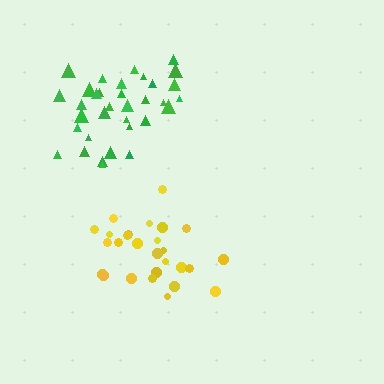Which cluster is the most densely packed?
Green.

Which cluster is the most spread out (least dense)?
Yellow.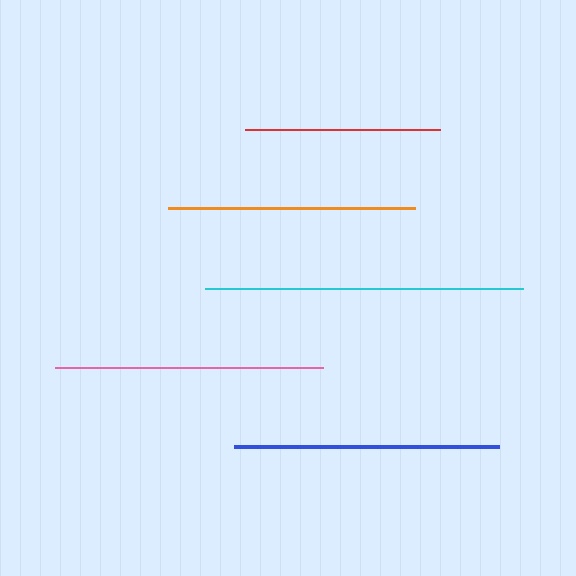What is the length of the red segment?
The red segment is approximately 195 pixels long.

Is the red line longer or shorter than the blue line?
The blue line is longer than the red line.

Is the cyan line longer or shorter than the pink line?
The cyan line is longer than the pink line.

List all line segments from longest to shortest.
From longest to shortest: cyan, pink, blue, orange, red.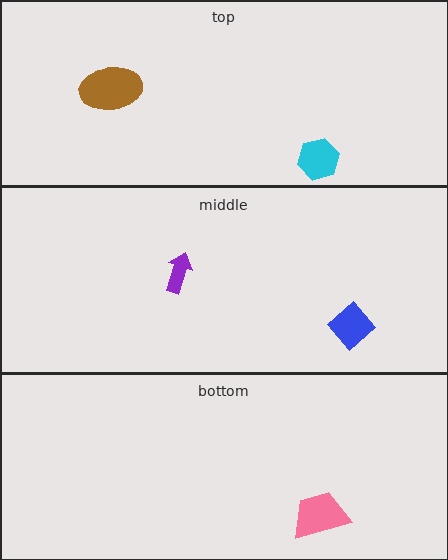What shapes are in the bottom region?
The pink trapezoid.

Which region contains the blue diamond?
The middle region.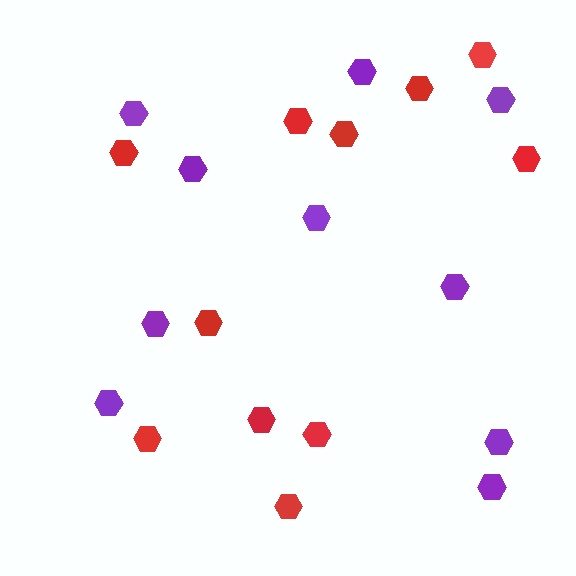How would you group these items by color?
There are 2 groups: one group of purple hexagons (10) and one group of red hexagons (11).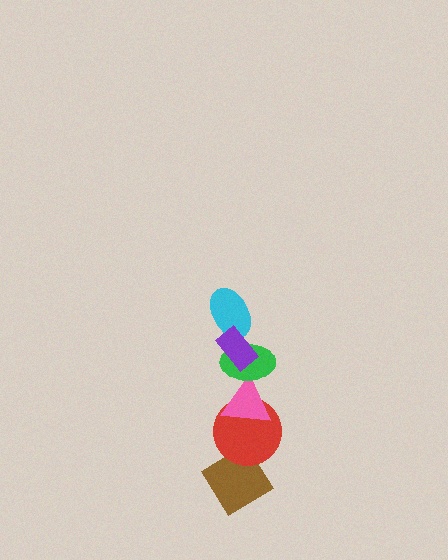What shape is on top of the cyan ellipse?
The purple rectangle is on top of the cyan ellipse.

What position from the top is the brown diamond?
The brown diamond is 6th from the top.